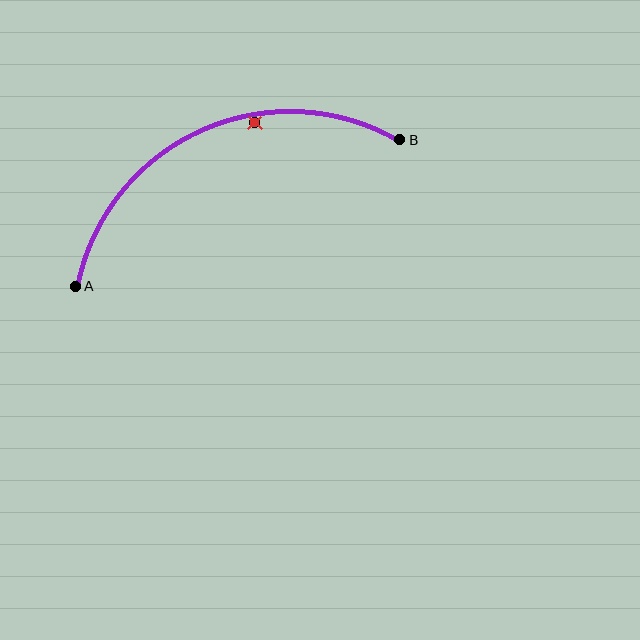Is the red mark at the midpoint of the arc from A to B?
No — the red mark does not lie on the arc at all. It sits slightly inside the curve.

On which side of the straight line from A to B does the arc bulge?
The arc bulges above the straight line connecting A and B.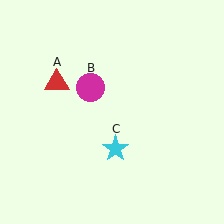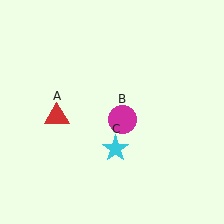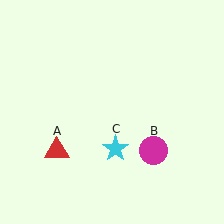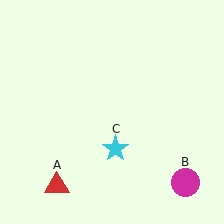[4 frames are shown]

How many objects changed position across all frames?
2 objects changed position: red triangle (object A), magenta circle (object B).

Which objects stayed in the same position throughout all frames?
Cyan star (object C) remained stationary.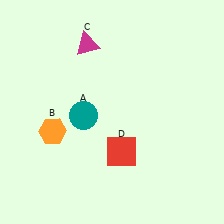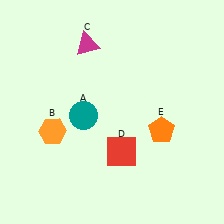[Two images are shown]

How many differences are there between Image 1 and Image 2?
There is 1 difference between the two images.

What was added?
An orange pentagon (E) was added in Image 2.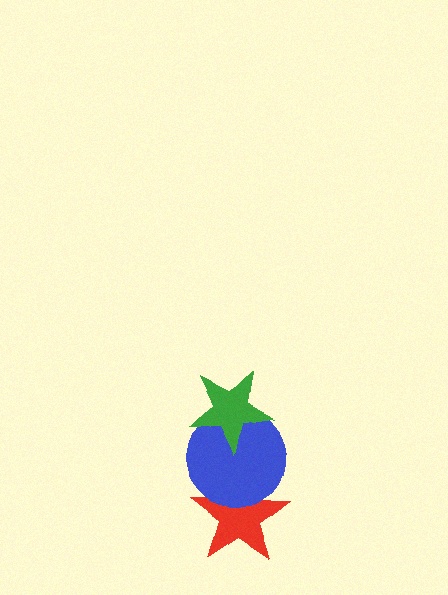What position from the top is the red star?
The red star is 3rd from the top.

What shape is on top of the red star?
The blue circle is on top of the red star.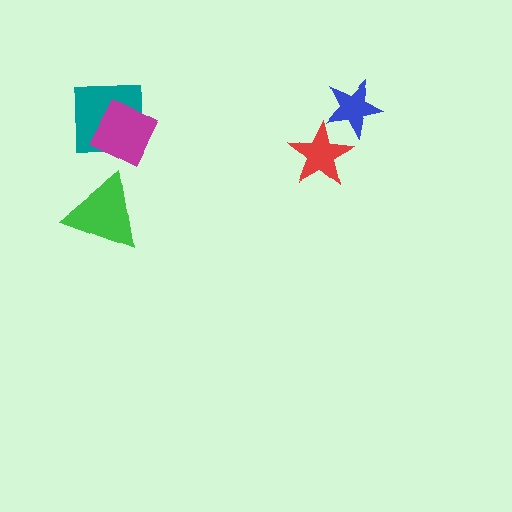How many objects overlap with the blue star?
1 object overlaps with the blue star.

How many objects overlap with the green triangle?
0 objects overlap with the green triangle.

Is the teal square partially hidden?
Yes, it is partially covered by another shape.